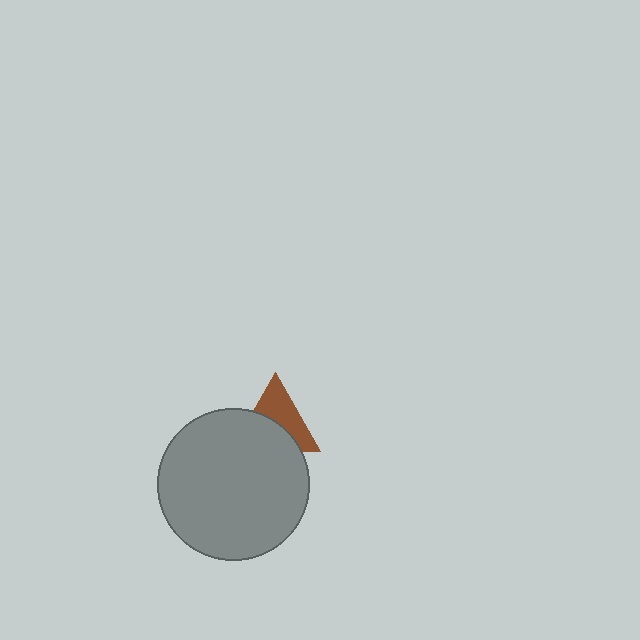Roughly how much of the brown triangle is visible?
About half of it is visible (roughly 51%).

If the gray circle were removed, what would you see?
You would see the complete brown triangle.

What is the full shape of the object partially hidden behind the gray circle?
The partially hidden object is a brown triangle.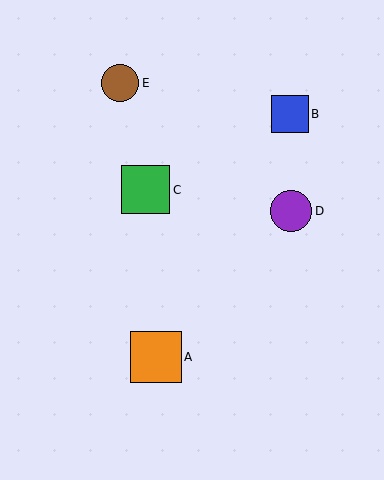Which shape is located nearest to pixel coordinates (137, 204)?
The green square (labeled C) at (146, 190) is nearest to that location.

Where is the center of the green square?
The center of the green square is at (146, 190).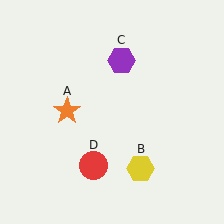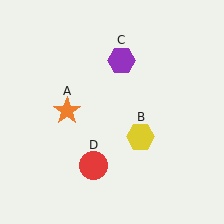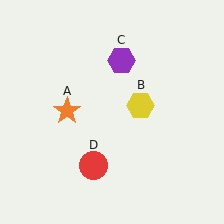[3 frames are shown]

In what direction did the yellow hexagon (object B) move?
The yellow hexagon (object B) moved up.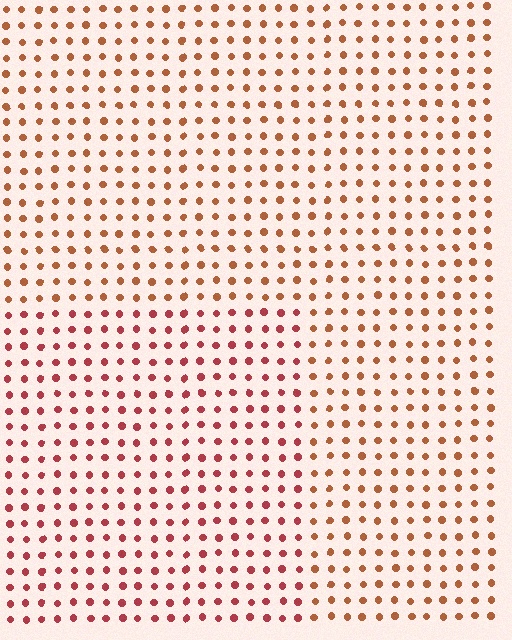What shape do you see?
I see a rectangle.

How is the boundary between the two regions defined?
The boundary is defined purely by a slight shift in hue (about 28 degrees). Spacing, size, and orientation are identical on both sides.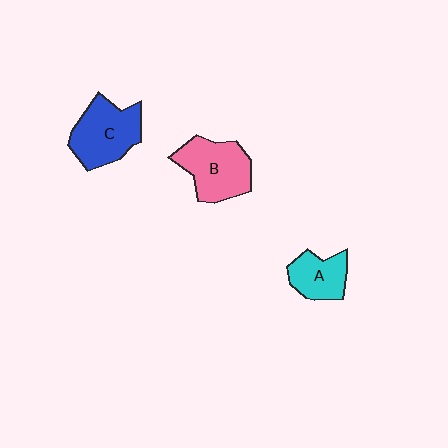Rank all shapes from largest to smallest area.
From largest to smallest: C (blue), B (pink), A (cyan).